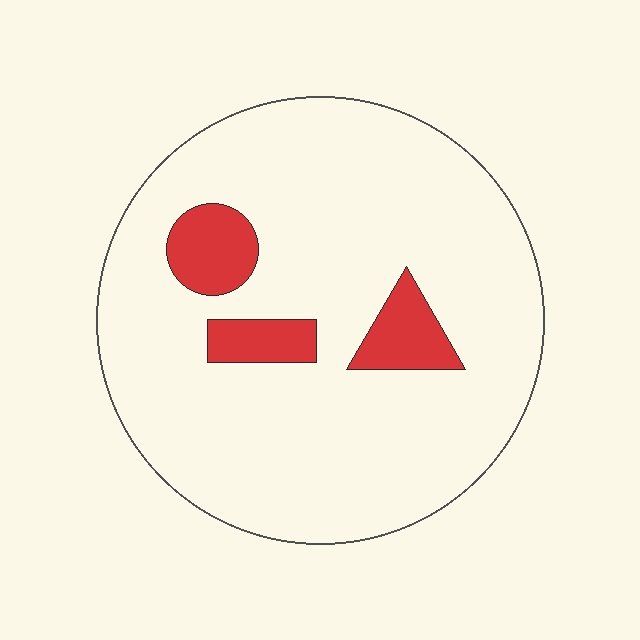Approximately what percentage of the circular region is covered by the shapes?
Approximately 10%.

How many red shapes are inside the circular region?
3.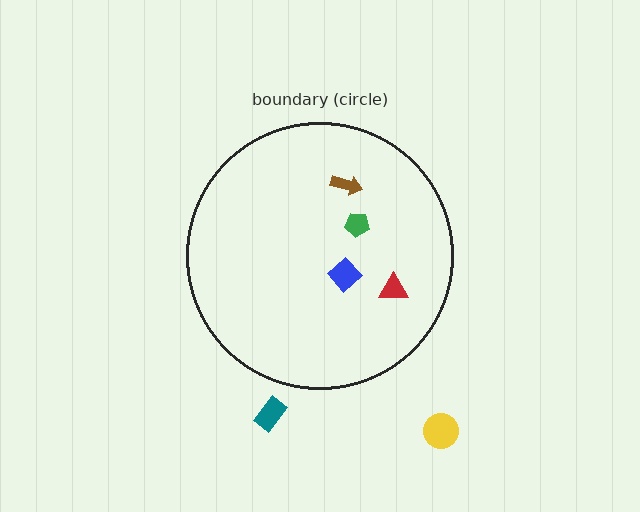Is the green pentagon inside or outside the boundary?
Inside.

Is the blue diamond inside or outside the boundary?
Inside.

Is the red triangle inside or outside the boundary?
Inside.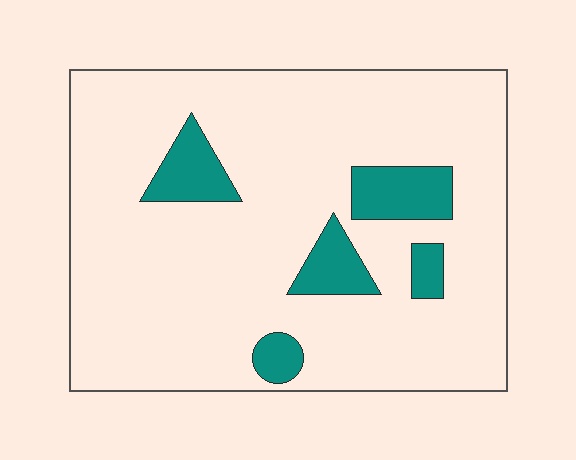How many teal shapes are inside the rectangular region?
5.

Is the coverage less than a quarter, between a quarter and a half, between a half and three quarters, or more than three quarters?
Less than a quarter.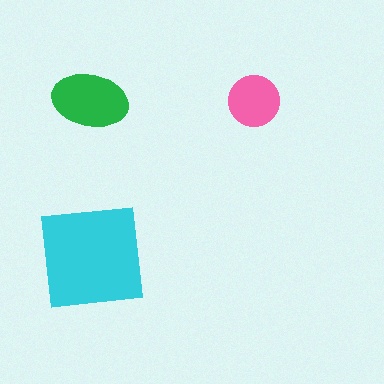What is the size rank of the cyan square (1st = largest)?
1st.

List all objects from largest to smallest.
The cyan square, the green ellipse, the pink circle.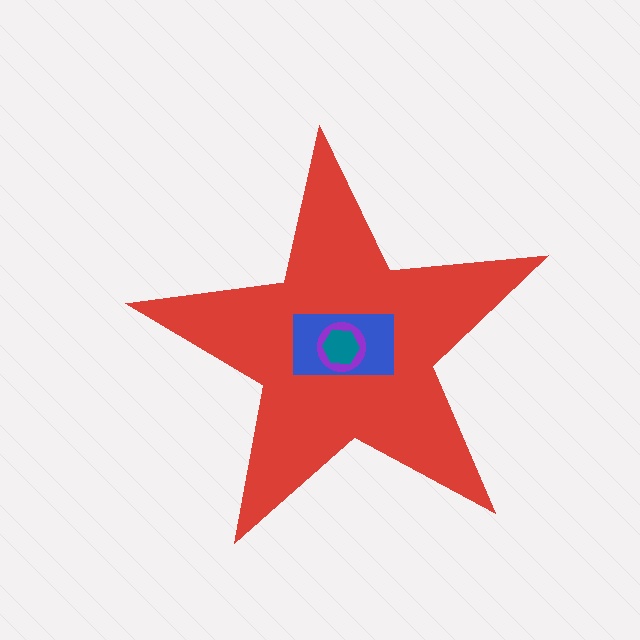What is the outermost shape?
The red star.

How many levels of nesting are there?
4.